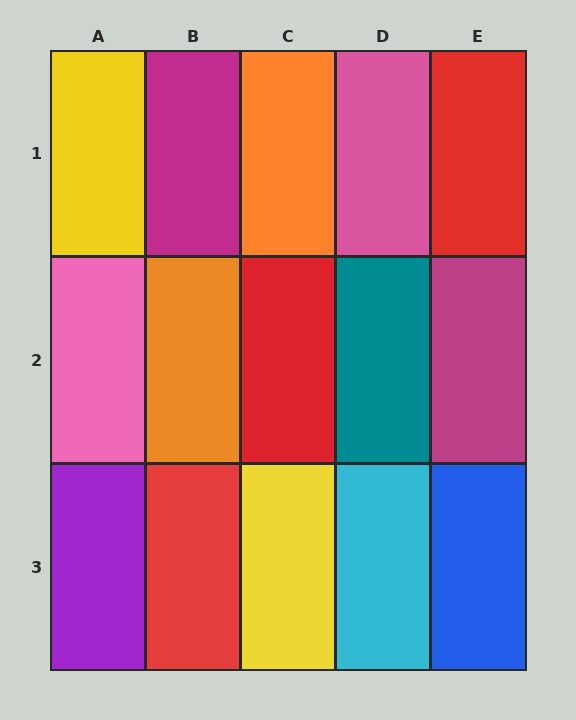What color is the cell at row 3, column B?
Red.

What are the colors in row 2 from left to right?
Pink, orange, red, teal, magenta.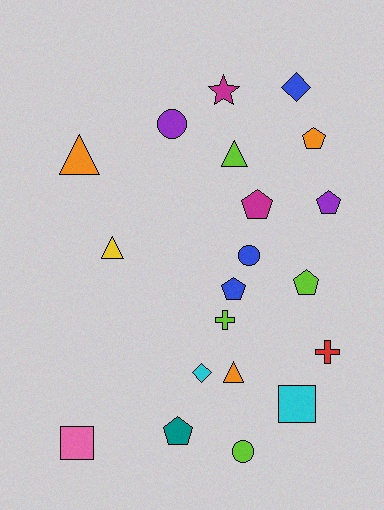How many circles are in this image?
There are 3 circles.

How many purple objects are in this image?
There are 2 purple objects.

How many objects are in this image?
There are 20 objects.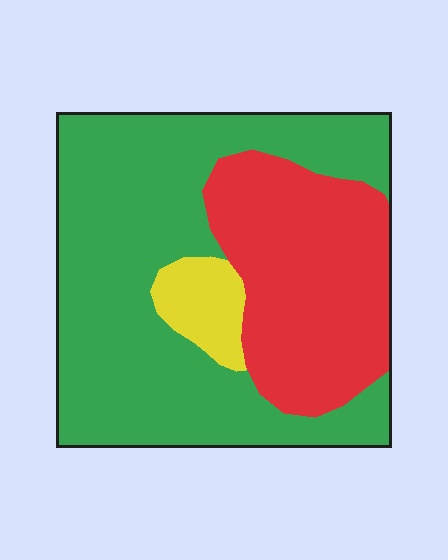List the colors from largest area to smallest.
From largest to smallest: green, red, yellow.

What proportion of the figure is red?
Red covers 33% of the figure.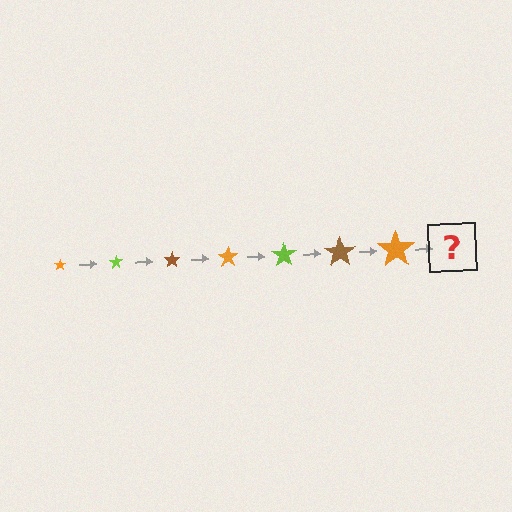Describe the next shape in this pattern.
It should be a lime star, larger than the previous one.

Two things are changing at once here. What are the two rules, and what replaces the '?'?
The two rules are that the star grows larger each step and the color cycles through orange, lime, and brown. The '?' should be a lime star, larger than the previous one.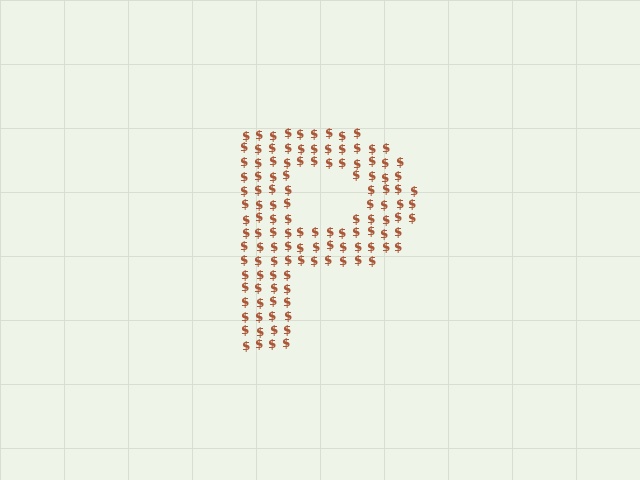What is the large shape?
The large shape is the letter P.